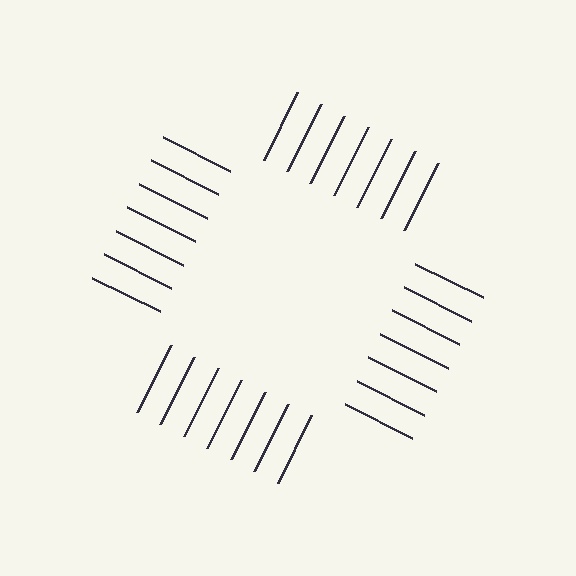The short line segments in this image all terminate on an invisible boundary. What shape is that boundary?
An illusory square — the line segments terminate on its edges but no continuous stroke is drawn.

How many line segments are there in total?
28 — 7 along each of the 4 edges.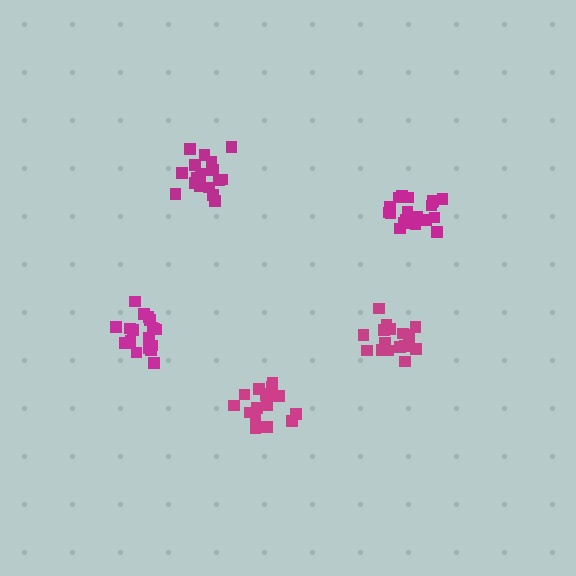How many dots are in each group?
Group 1: 18 dots, Group 2: 18 dots, Group 3: 18 dots, Group 4: 19 dots, Group 5: 17 dots (90 total).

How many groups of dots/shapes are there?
There are 5 groups.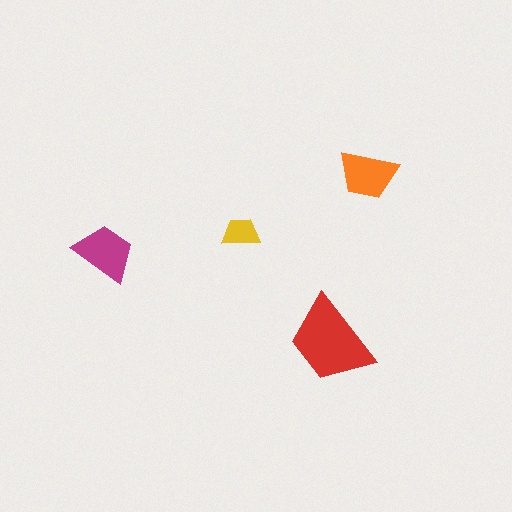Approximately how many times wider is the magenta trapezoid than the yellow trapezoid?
About 1.5 times wider.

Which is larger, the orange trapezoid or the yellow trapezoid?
The orange one.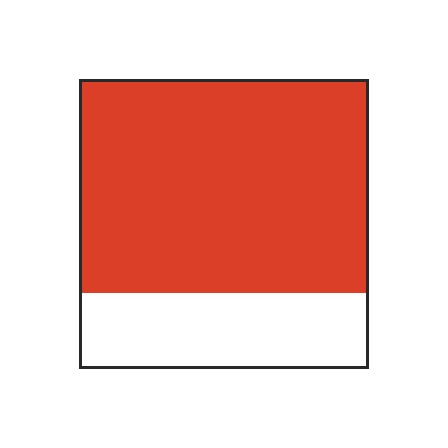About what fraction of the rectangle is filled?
About three quarters (3/4).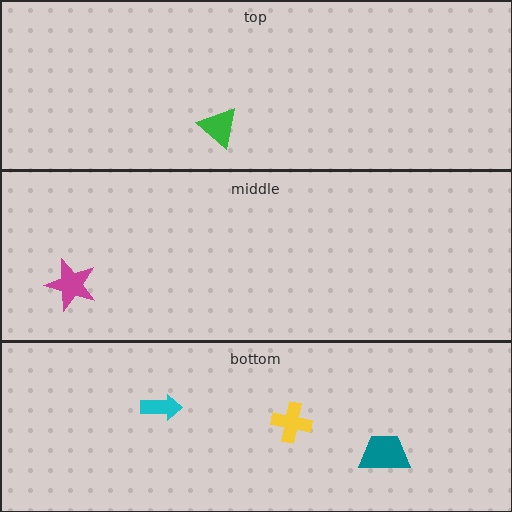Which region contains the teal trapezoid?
The bottom region.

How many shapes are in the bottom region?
3.